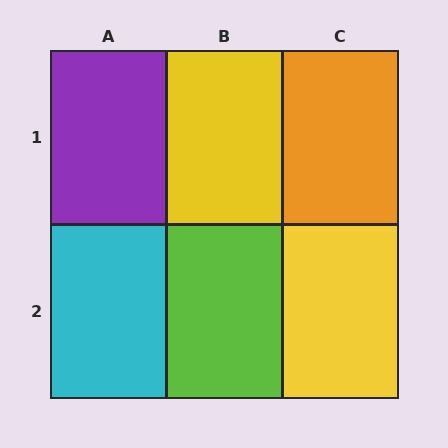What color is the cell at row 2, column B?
Lime.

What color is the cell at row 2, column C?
Yellow.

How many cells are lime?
1 cell is lime.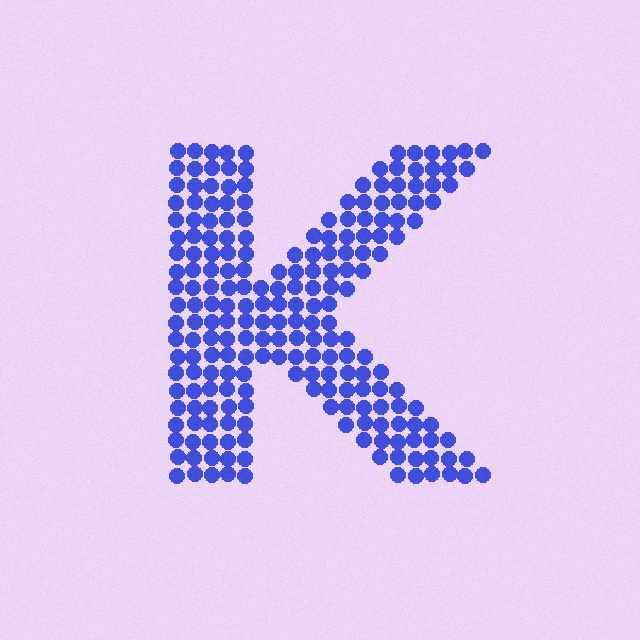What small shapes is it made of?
It is made of small circles.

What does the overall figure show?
The overall figure shows the letter K.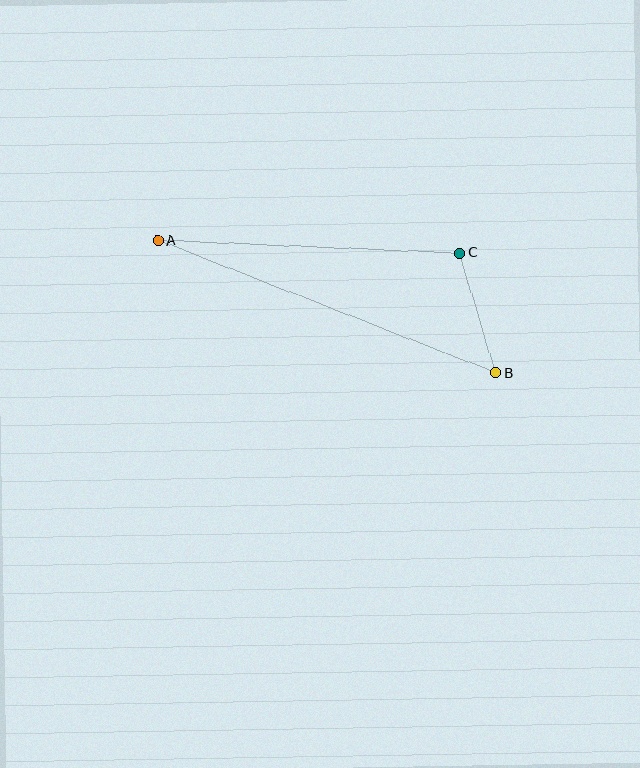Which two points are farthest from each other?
Points A and B are farthest from each other.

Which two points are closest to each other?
Points B and C are closest to each other.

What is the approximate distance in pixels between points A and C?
The distance between A and C is approximately 302 pixels.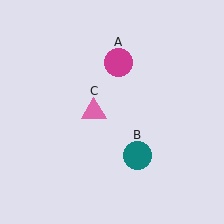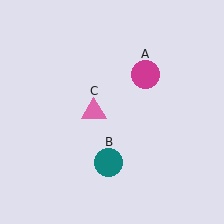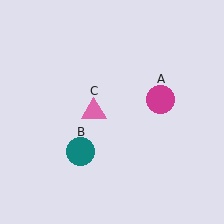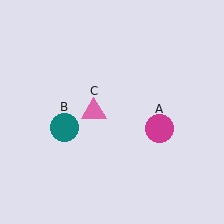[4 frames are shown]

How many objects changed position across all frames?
2 objects changed position: magenta circle (object A), teal circle (object B).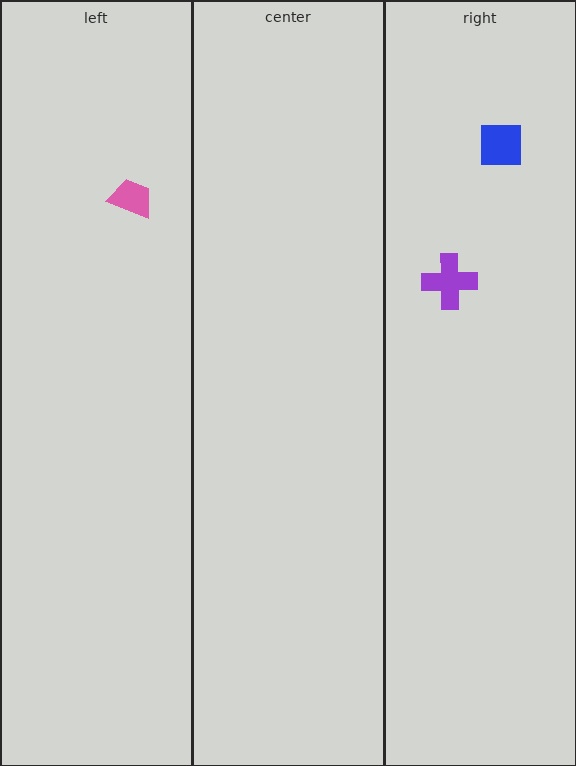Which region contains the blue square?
The right region.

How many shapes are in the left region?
1.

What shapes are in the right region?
The purple cross, the blue square.